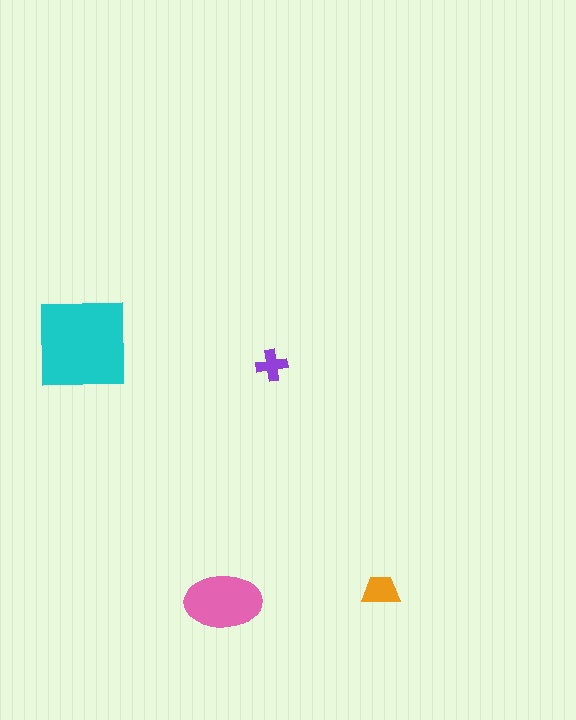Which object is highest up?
The cyan square is topmost.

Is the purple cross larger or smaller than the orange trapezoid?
Smaller.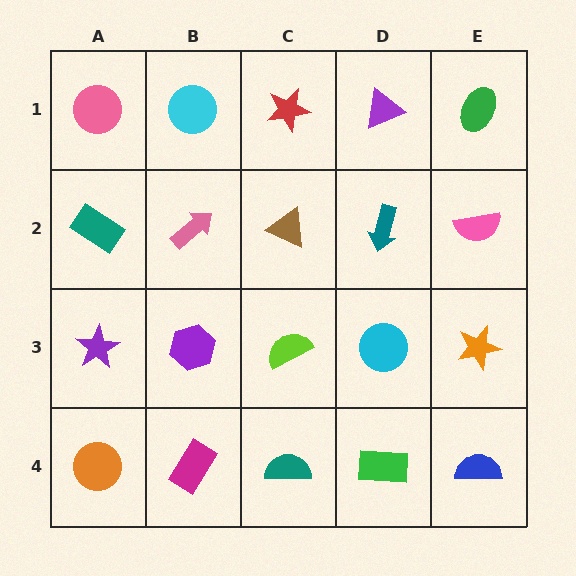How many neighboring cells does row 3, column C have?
4.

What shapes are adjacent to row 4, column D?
A cyan circle (row 3, column D), a teal semicircle (row 4, column C), a blue semicircle (row 4, column E).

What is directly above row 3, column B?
A pink arrow.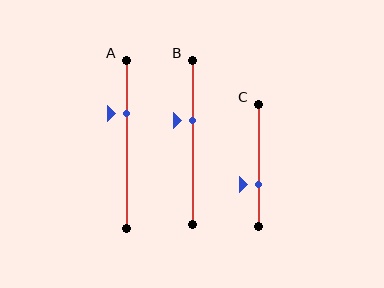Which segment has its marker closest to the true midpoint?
Segment B has its marker closest to the true midpoint.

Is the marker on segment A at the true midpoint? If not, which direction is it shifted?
No, the marker on segment A is shifted upward by about 18% of the segment length.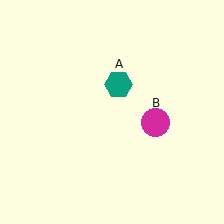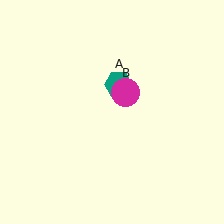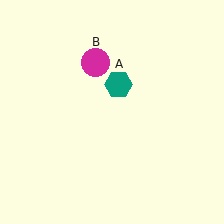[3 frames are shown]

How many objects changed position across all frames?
1 object changed position: magenta circle (object B).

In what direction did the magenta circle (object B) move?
The magenta circle (object B) moved up and to the left.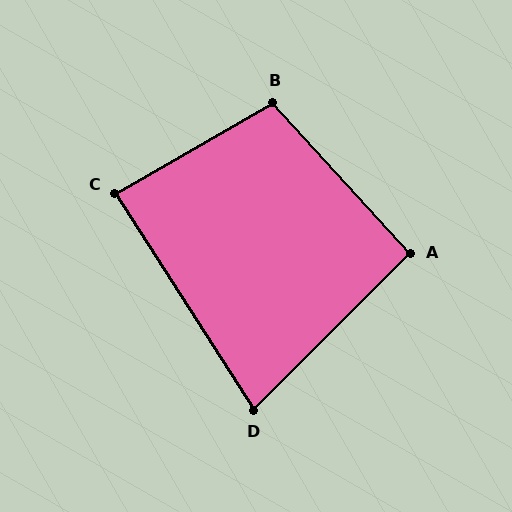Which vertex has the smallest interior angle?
D, at approximately 78 degrees.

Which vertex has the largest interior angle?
B, at approximately 102 degrees.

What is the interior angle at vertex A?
Approximately 93 degrees (approximately right).